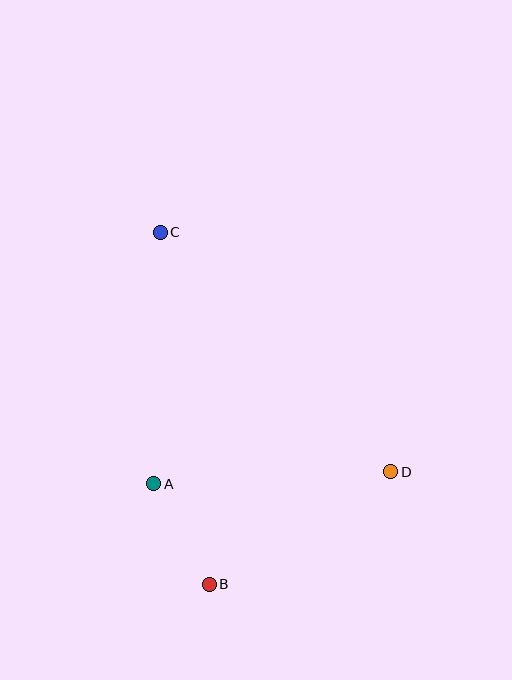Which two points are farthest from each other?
Points B and C are farthest from each other.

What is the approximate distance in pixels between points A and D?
The distance between A and D is approximately 237 pixels.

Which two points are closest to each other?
Points A and B are closest to each other.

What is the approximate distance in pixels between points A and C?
The distance between A and C is approximately 251 pixels.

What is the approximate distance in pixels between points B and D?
The distance between B and D is approximately 214 pixels.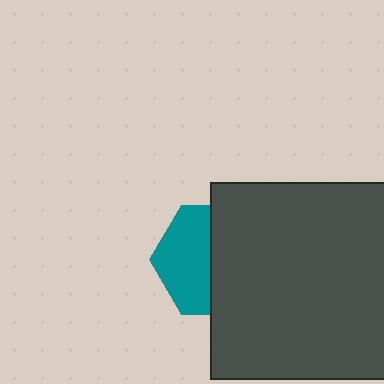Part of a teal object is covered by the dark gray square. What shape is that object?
It is a hexagon.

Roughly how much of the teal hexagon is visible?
About half of it is visible (roughly 46%).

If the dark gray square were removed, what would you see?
You would see the complete teal hexagon.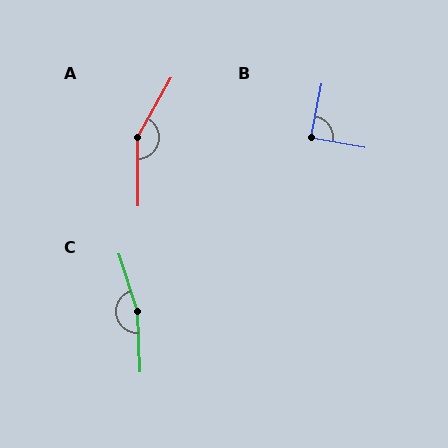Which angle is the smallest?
B, at approximately 89 degrees.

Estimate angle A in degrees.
Approximately 150 degrees.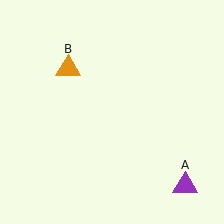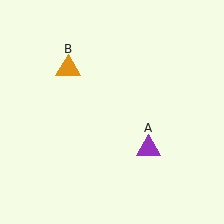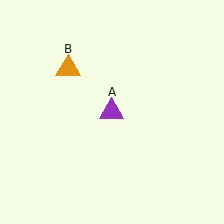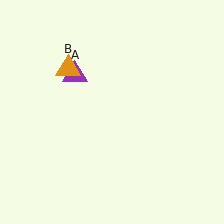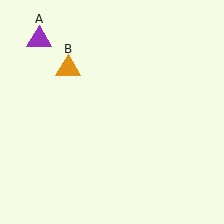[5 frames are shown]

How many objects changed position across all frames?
1 object changed position: purple triangle (object A).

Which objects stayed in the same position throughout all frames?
Orange triangle (object B) remained stationary.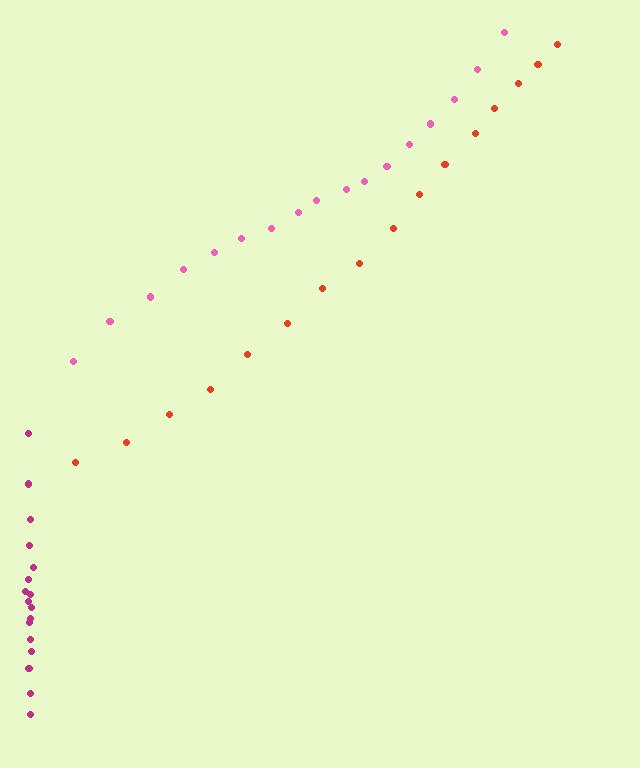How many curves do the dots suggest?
There are 3 distinct paths.